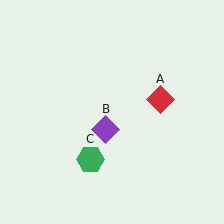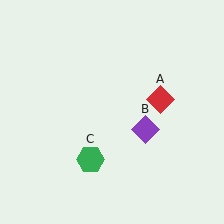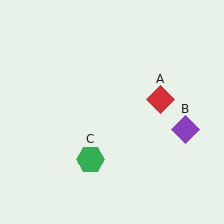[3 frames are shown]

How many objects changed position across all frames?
1 object changed position: purple diamond (object B).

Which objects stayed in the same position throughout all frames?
Red diamond (object A) and green hexagon (object C) remained stationary.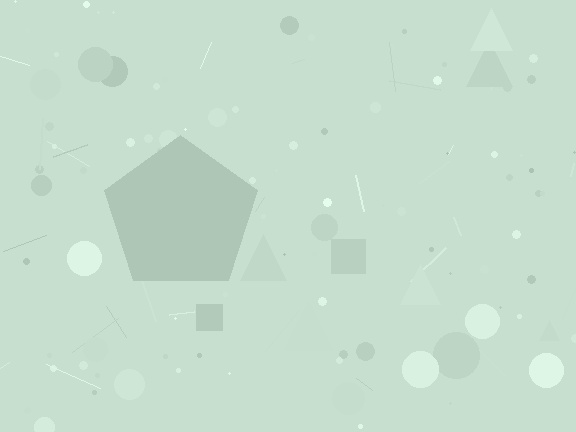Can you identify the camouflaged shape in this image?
The camouflaged shape is a pentagon.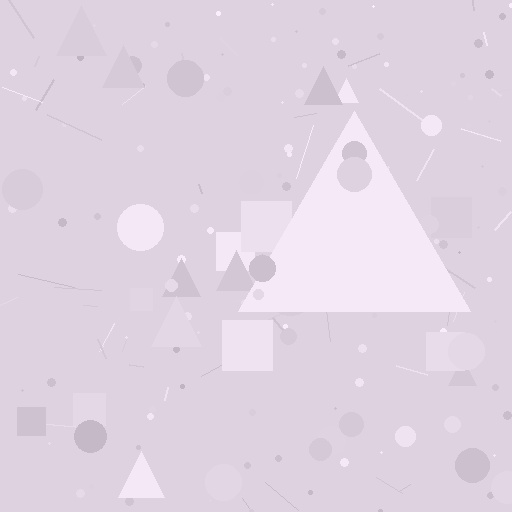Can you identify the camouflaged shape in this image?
The camouflaged shape is a triangle.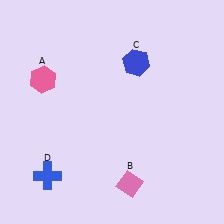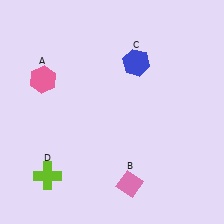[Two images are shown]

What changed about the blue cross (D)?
In Image 1, D is blue. In Image 2, it changed to lime.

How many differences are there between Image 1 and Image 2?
There is 1 difference between the two images.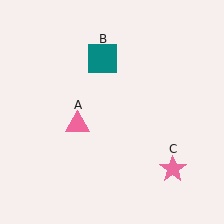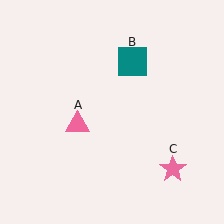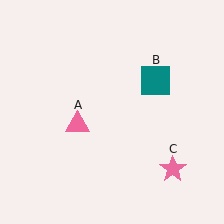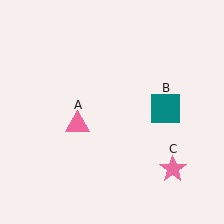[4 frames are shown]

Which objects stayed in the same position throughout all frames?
Pink triangle (object A) and pink star (object C) remained stationary.